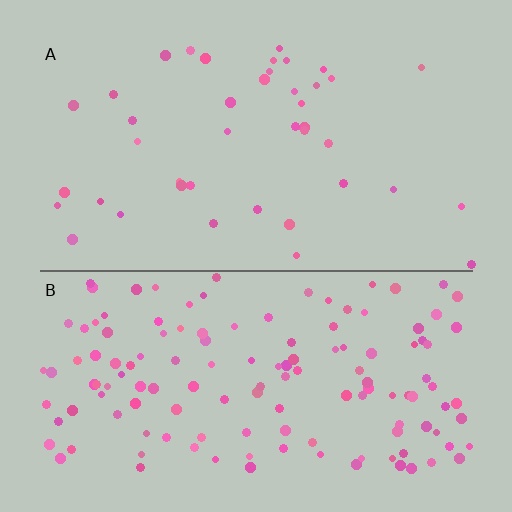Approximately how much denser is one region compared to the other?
Approximately 3.3× — region B over region A.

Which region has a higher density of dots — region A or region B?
B (the bottom).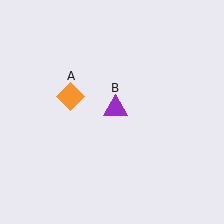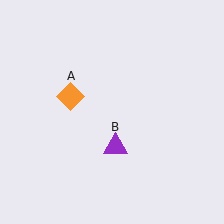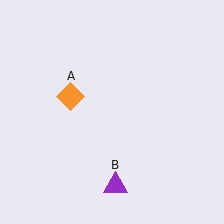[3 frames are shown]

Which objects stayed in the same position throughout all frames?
Orange diamond (object A) remained stationary.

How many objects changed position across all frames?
1 object changed position: purple triangle (object B).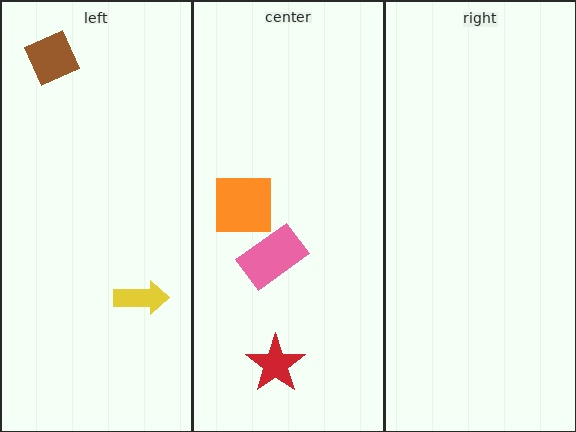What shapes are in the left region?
The brown diamond, the yellow arrow.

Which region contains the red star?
The center region.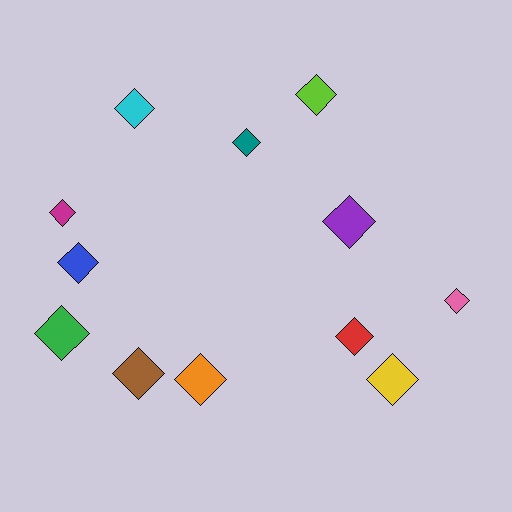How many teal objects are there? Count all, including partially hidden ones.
There is 1 teal object.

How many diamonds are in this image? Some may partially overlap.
There are 12 diamonds.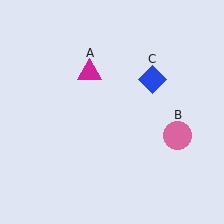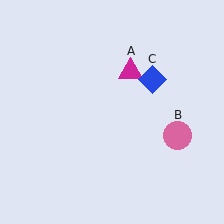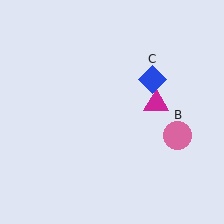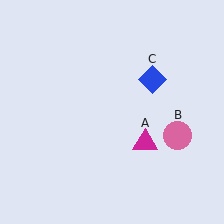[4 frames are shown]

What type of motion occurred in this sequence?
The magenta triangle (object A) rotated clockwise around the center of the scene.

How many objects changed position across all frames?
1 object changed position: magenta triangle (object A).